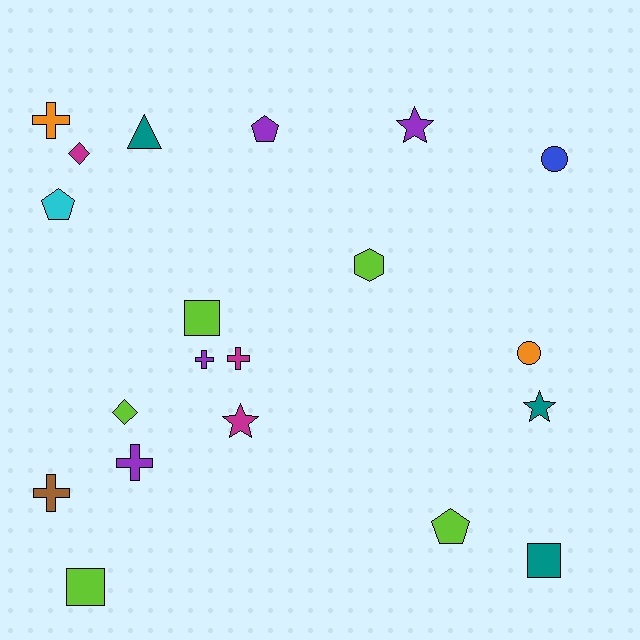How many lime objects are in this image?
There are 5 lime objects.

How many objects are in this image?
There are 20 objects.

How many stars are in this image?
There are 3 stars.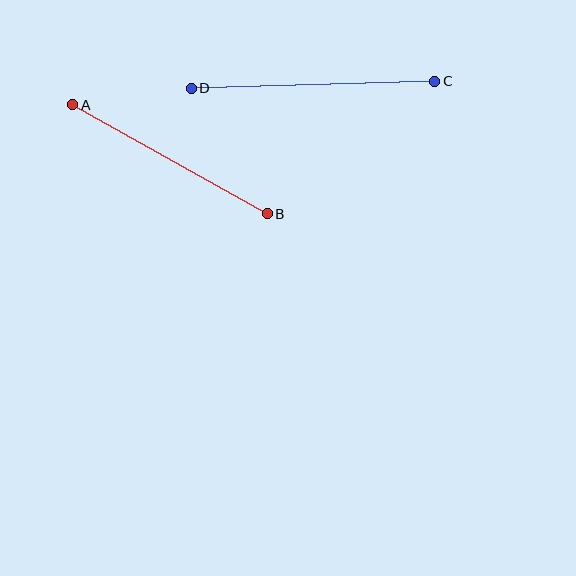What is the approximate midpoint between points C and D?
The midpoint is at approximately (313, 85) pixels.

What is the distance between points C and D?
The distance is approximately 244 pixels.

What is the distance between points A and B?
The distance is approximately 223 pixels.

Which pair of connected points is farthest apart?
Points C and D are farthest apart.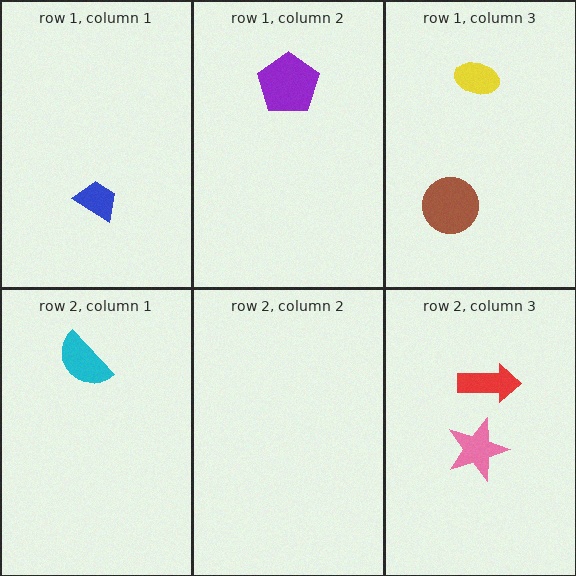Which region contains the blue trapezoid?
The row 1, column 1 region.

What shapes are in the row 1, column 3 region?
The brown circle, the yellow ellipse.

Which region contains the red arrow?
The row 2, column 3 region.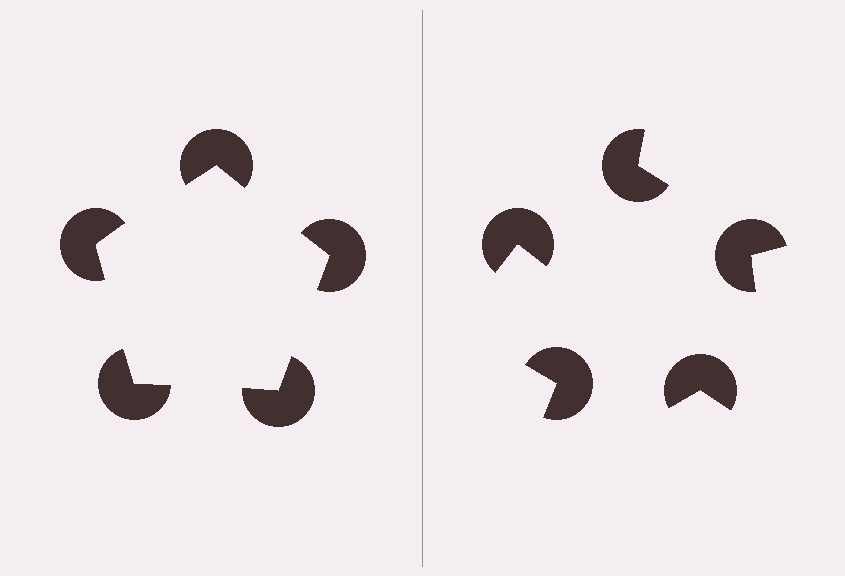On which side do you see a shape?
An illusory pentagon appears on the left side. On the right side the wedge cuts are rotated, so no coherent shape forms.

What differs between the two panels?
The pac-man discs are positioned identically on both sides; only the wedge orientations differ. On the left they align to a pentagon; on the right they are misaligned.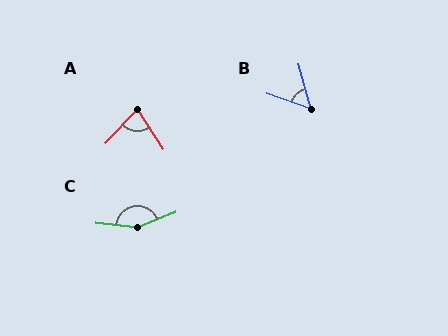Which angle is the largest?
C, at approximately 152 degrees.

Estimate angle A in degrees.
Approximately 77 degrees.